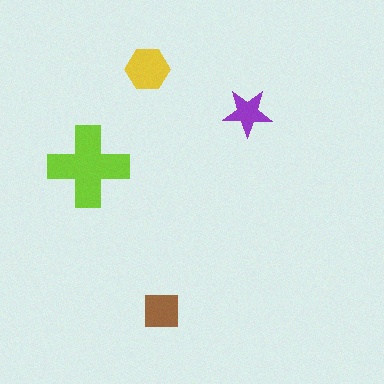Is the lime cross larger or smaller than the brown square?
Larger.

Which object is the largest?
The lime cross.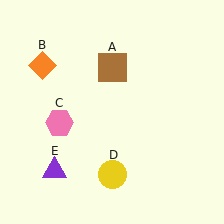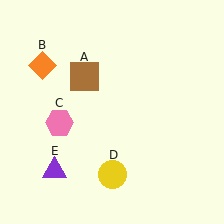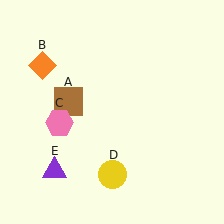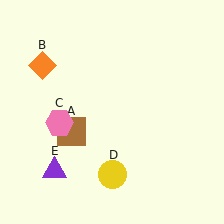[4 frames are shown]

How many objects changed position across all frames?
1 object changed position: brown square (object A).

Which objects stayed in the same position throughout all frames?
Orange diamond (object B) and pink hexagon (object C) and yellow circle (object D) and purple triangle (object E) remained stationary.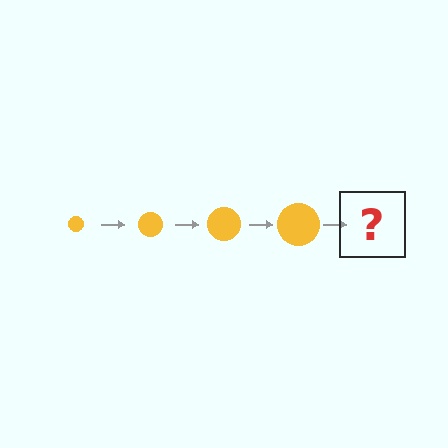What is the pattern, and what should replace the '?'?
The pattern is that the circle gets progressively larger each step. The '?' should be a yellow circle, larger than the previous one.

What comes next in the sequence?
The next element should be a yellow circle, larger than the previous one.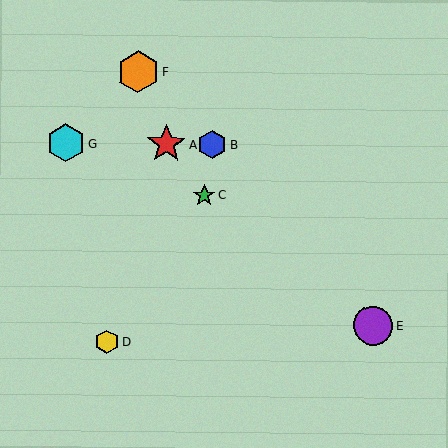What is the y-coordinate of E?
Object E is at y≈325.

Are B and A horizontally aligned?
Yes, both are at y≈144.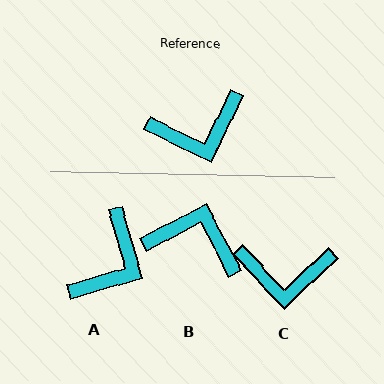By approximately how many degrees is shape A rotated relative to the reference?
Approximately 42 degrees counter-clockwise.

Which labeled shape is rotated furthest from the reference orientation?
B, about 144 degrees away.